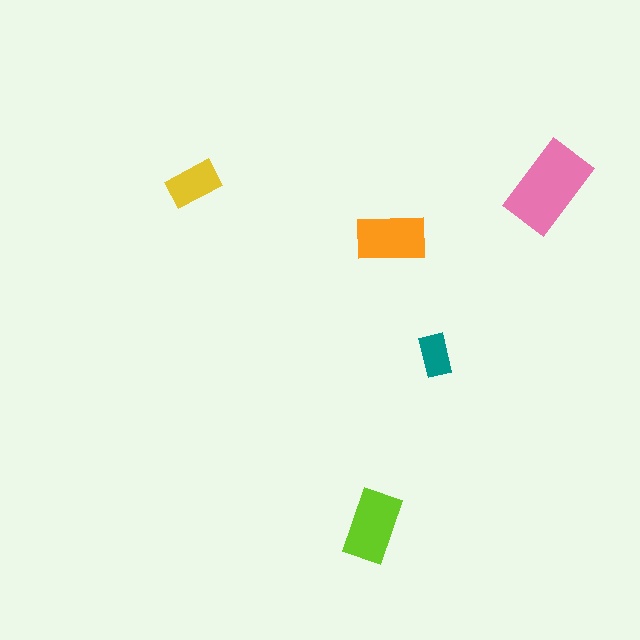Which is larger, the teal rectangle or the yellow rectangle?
The yellow one.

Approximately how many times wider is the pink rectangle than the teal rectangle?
About 2 times wider.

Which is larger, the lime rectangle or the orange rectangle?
The lime one.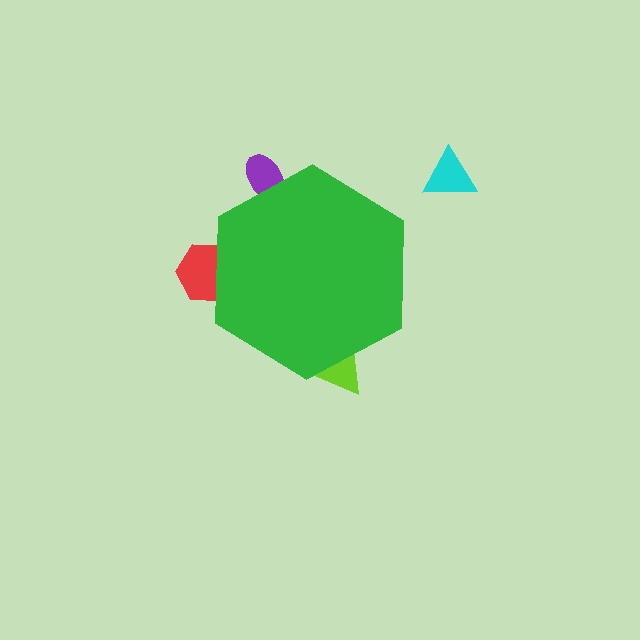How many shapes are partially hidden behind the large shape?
3 shapes are partially hidden.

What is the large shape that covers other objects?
A green hexagon.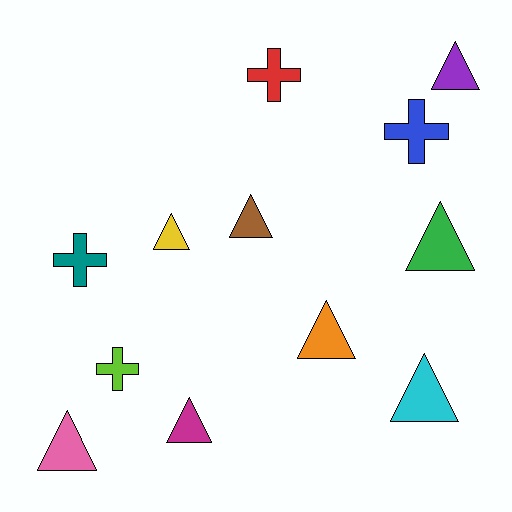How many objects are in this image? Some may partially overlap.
There are 12 objects.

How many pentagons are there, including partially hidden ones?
There are no pentagons.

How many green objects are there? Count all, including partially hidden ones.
There is 1 green object.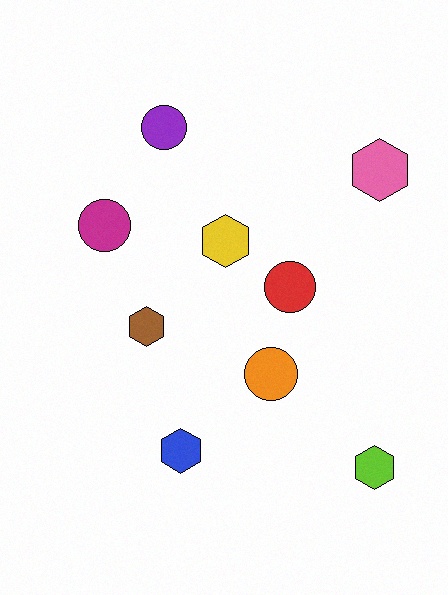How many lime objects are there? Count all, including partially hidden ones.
There is 1 lime object.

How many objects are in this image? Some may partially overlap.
There are 9 objects.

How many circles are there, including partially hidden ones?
There are 4 circles.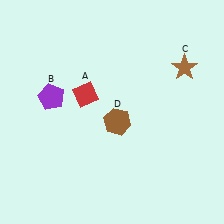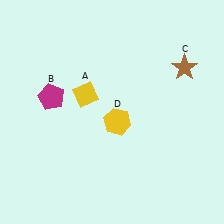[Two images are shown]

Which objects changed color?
A changed from red to yellow. B changed from purple to magenta. D changed from brown to yellow.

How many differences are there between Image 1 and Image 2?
There are 3 differences between the two images.